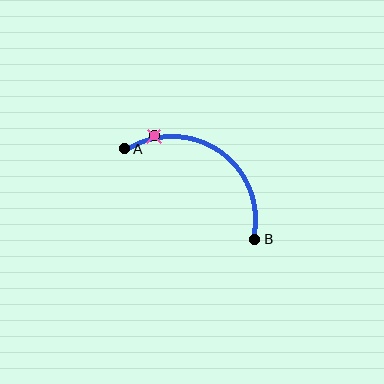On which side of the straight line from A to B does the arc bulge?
The arc bulges above and to the right of the straight line connecting A and B.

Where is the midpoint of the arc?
The arc midpoint is the point on the curve farthest from the straight line joining A and B. It sits above and to the right of that line.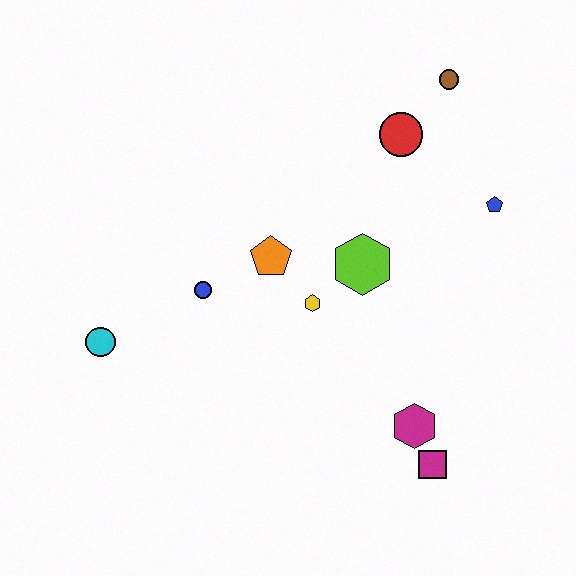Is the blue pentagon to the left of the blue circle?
No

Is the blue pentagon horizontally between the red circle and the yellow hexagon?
No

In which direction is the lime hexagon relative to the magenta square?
The lime hexagon is above the magenta square.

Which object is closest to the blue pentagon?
The red circle is closest to the blue pentagon.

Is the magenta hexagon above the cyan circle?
No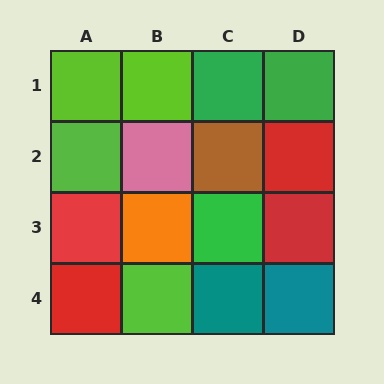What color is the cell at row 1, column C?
Green.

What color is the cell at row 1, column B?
Lime.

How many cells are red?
4 cells are red.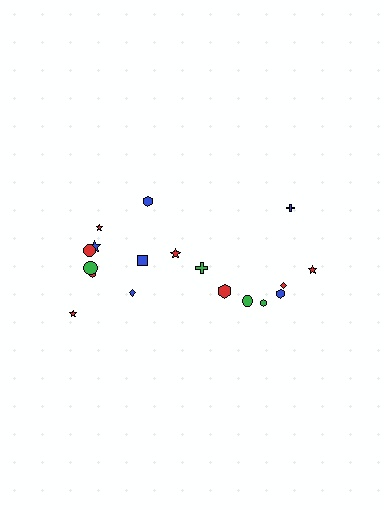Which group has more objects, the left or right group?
The left group.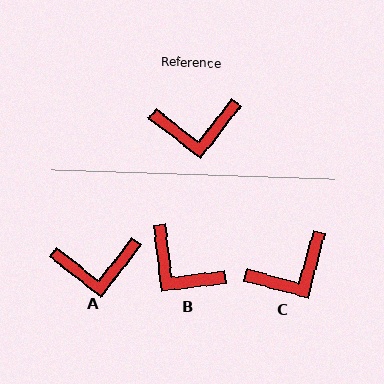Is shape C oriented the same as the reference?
No, it is off by about 22 degrees.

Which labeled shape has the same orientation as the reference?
A.